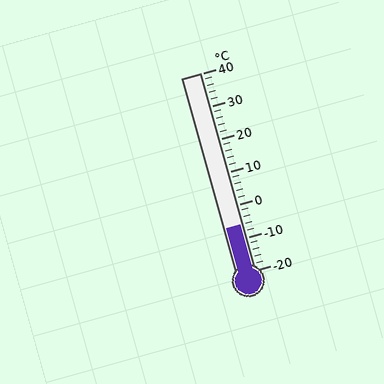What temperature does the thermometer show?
The thermometer shows approximately -6°C.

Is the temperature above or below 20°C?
The temperature is below 20°C.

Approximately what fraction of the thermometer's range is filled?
The thermometer is filled to approximately 25% of its range.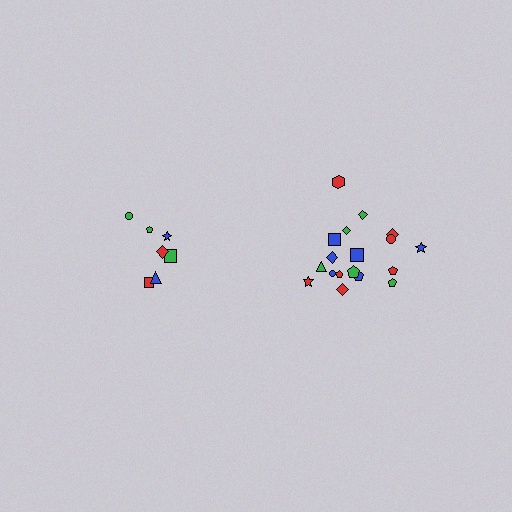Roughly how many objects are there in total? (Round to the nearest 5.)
Roughly 25 objects in total.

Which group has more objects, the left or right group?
The right group.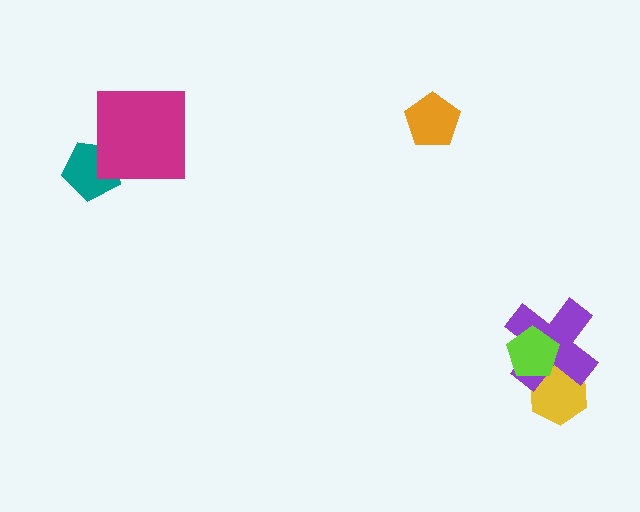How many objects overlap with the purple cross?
2 objects overlap with the purple cross.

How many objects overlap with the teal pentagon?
1 object overlaps with the teal pentagon.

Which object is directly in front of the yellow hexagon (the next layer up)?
The purple cross is directly in front of the yellow hexagon.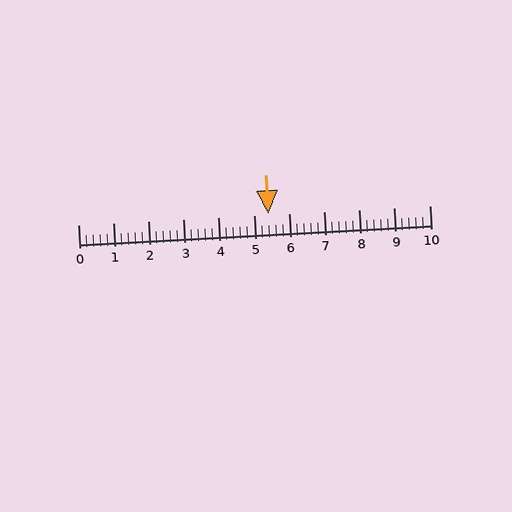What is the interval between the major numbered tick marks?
The major tick marks are spaced 1 units apart.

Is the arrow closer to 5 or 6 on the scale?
The arrow is closer to 5.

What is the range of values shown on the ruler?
The ruler shows values from 0 to 10.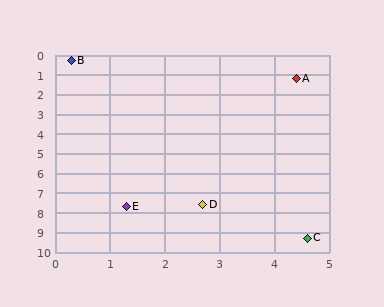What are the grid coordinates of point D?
Point D is at approximately (2.7, 7.6).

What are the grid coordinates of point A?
Point A is at approximately (4.4, 1.2).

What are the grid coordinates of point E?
Point E is at approximately (1.3, 7.7).